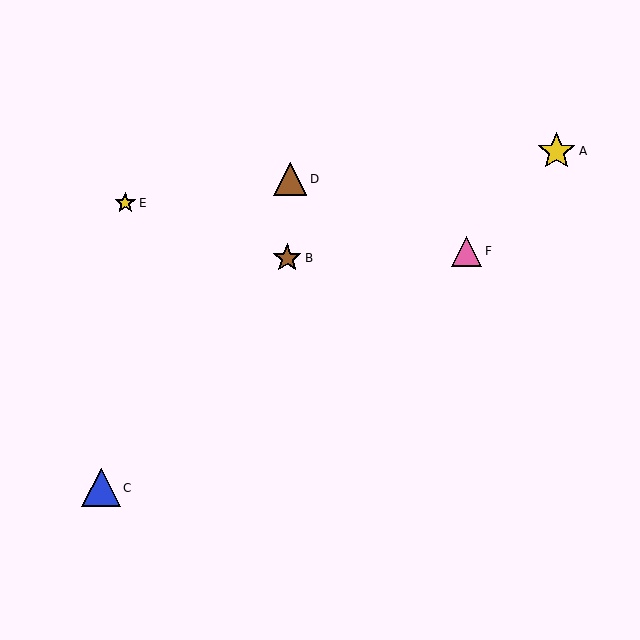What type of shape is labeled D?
Shape D is a brown triangle.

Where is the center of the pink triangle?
The center of the pink triangle is at (466, 251).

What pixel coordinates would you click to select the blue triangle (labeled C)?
Click at (101, 488) to select the blue triangle C.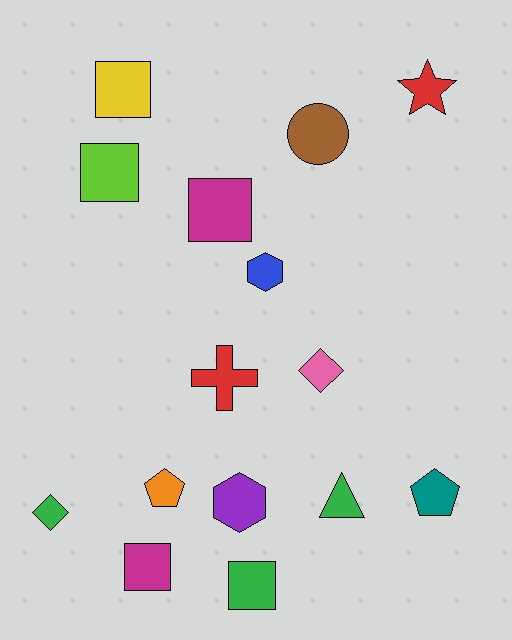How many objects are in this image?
There are 15 objects.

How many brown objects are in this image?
There is 1 brown object.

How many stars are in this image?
There is 1 star.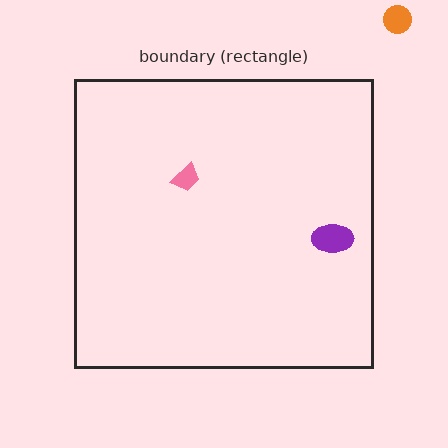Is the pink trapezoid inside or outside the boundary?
Inside.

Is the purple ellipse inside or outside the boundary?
Inside.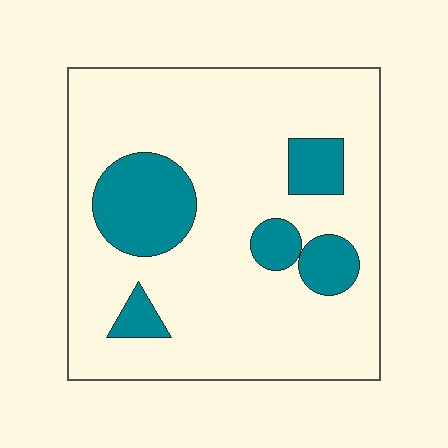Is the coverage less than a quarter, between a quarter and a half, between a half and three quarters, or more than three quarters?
Less than a quarter.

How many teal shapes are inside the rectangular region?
5.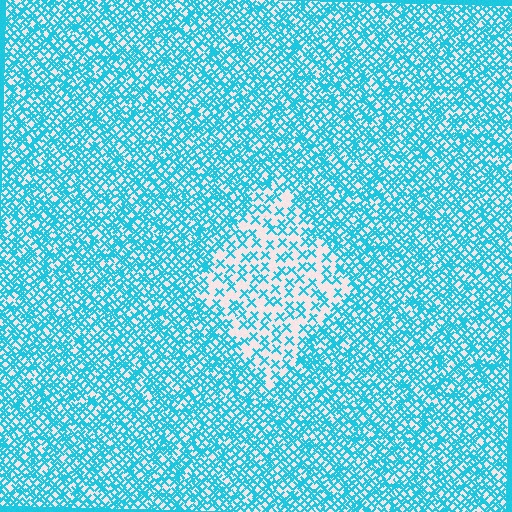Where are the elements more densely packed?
The elements are more densely packed outside the diamond boundary.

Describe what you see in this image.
The image contains small cyan elements arranged at two different densities. A diamond-shaped region is visible where the elements are less densely packed than the surrounding area.